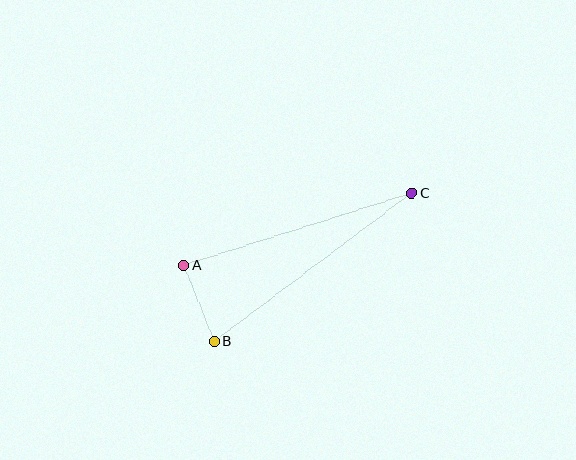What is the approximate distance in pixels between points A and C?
The distance between A and C is approximately 239 pixels.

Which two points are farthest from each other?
Points B and C are farthest from each other.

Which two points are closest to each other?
Points A and B are closest to each other.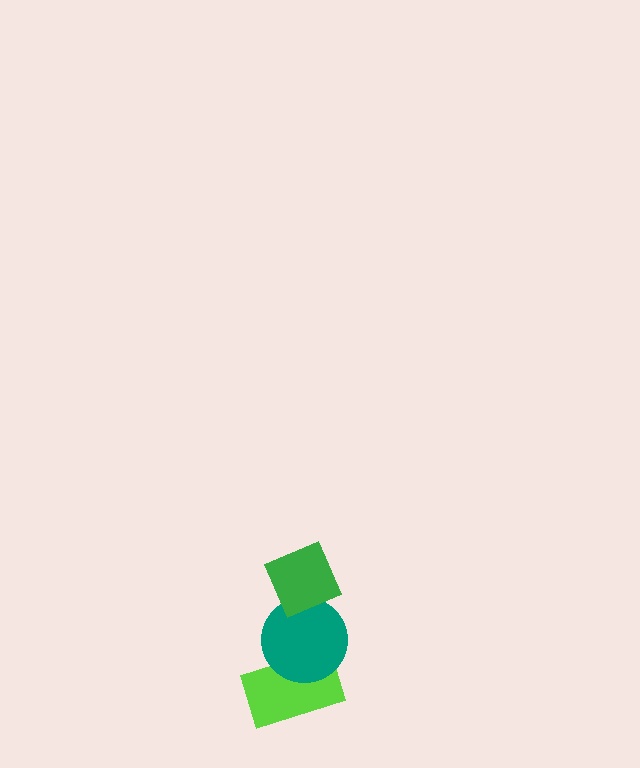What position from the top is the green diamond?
The green diamond is 1st from the top.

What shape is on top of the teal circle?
The green diamond is on top of the teal circle.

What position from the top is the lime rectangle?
The lime rectangle is 3rd from the top.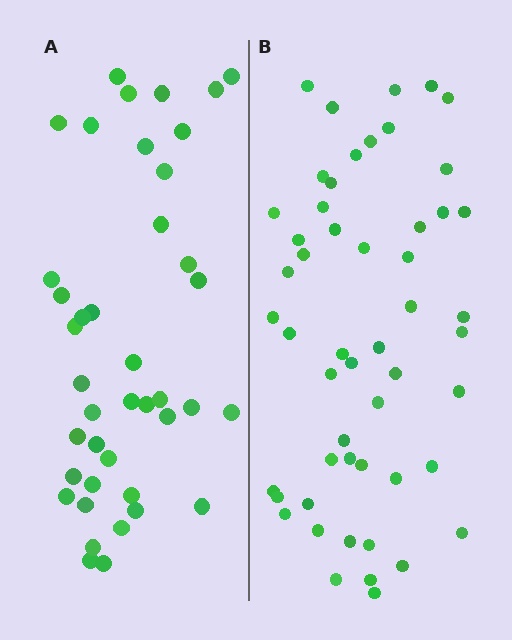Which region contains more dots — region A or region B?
Region B (the right region) has more dots.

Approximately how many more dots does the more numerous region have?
Region B has roughly 12 or so more dots than region A.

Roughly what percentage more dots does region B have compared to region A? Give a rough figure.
About 25% more.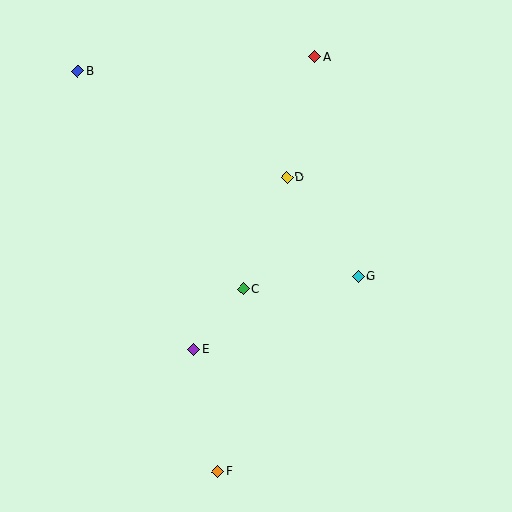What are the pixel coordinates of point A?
Point A is at (315, 57).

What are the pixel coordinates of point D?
Point D is at (287, 177).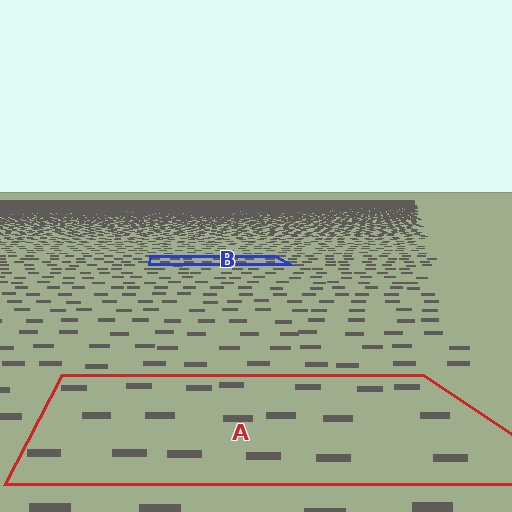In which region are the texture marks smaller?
The texture marks are smaller in region B, because it is farther away.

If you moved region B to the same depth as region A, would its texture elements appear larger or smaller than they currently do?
They would appear larger. At a closer depth, the same texture elements are projected at a bigger on-screen size.